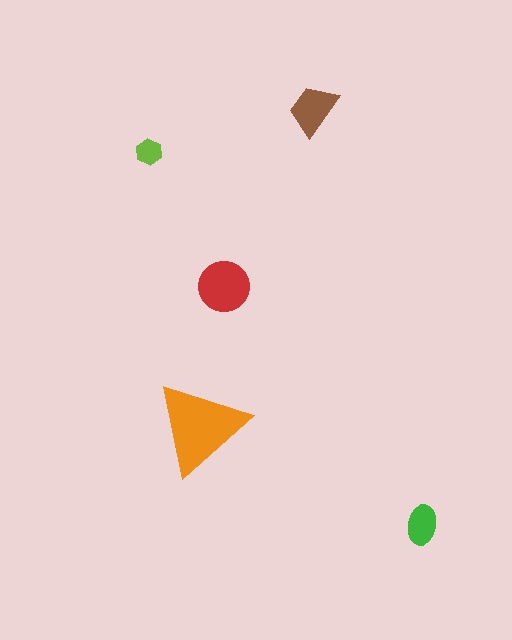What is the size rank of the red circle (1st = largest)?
2nd.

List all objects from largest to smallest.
The orange triangle, the red circle, the brown trapezoid, the green ellipse, the lime hexagon.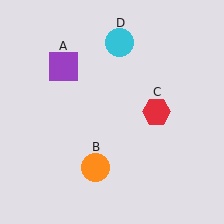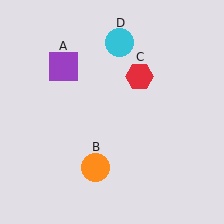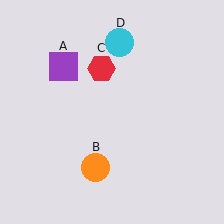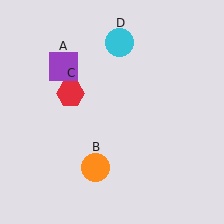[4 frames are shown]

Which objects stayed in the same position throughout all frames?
Purple square (object A) and orange circle (object B) and cyan circle (object D) remained stationary.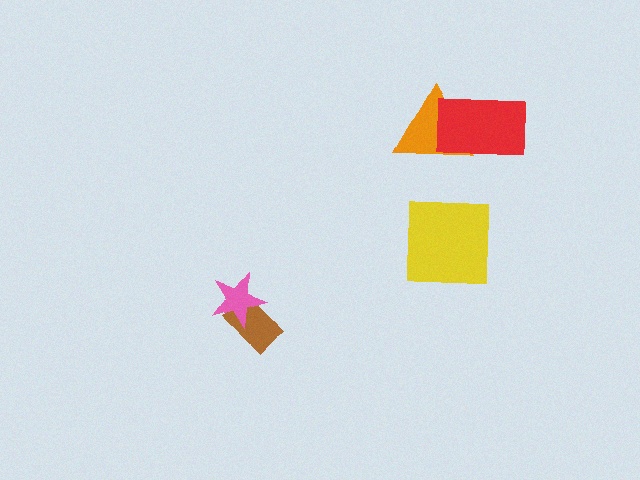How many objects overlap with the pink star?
1 object overlaps with the pink star.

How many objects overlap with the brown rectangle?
1 object overlaps with the brown rectangle.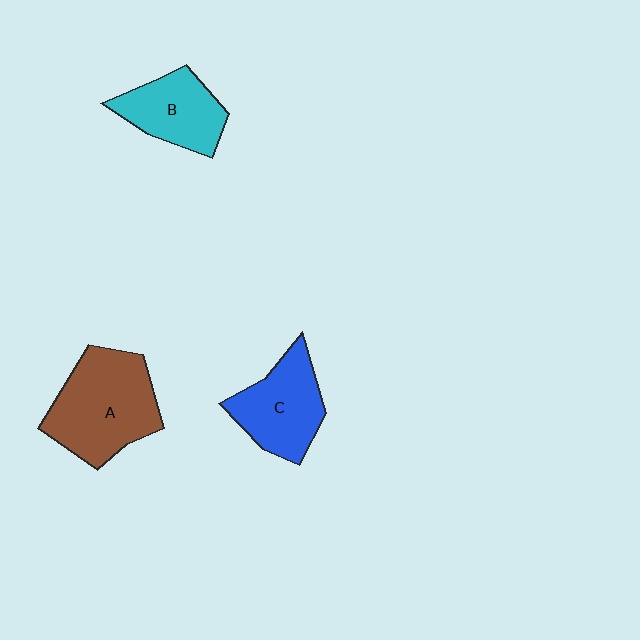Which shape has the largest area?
Shape A (brown).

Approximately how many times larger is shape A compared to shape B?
Approximately 1.5 times.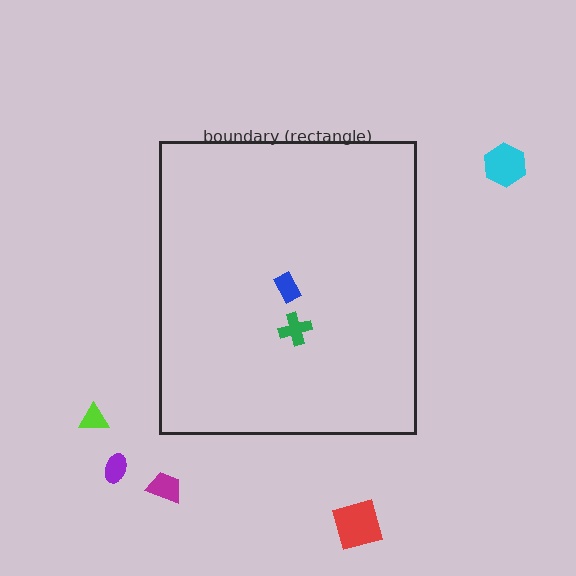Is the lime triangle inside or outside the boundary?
Outside.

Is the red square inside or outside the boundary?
Outside.